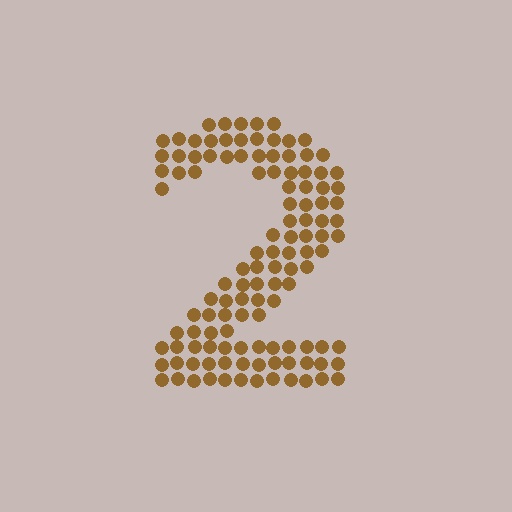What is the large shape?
The large shape is the digit 2.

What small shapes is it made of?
It is made of small circles.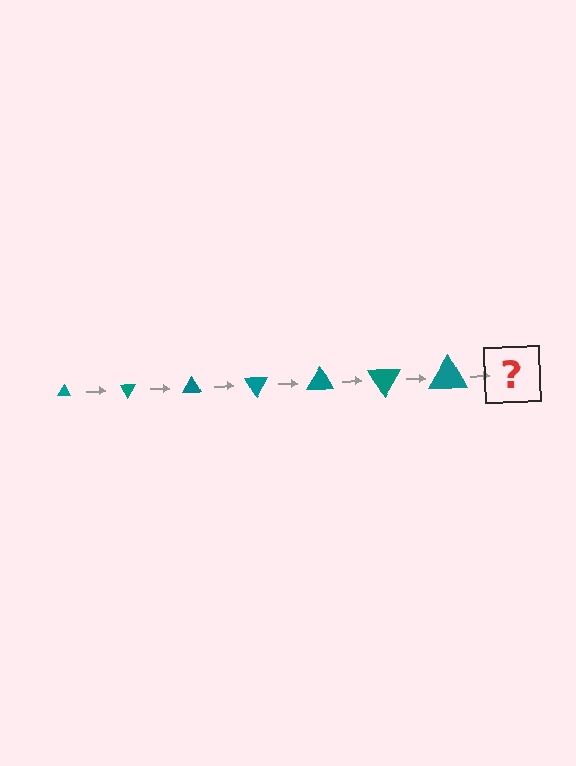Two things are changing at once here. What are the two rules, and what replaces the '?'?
The two rules are that the triangle grows larger each step and it rotates 60 degrees each step. The '?' should be a triangle, larger than the previous one and rotated 420 degrees from the start.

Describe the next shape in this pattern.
It should be a triangle, larger than the previous one and rotated 420 degrees from the start.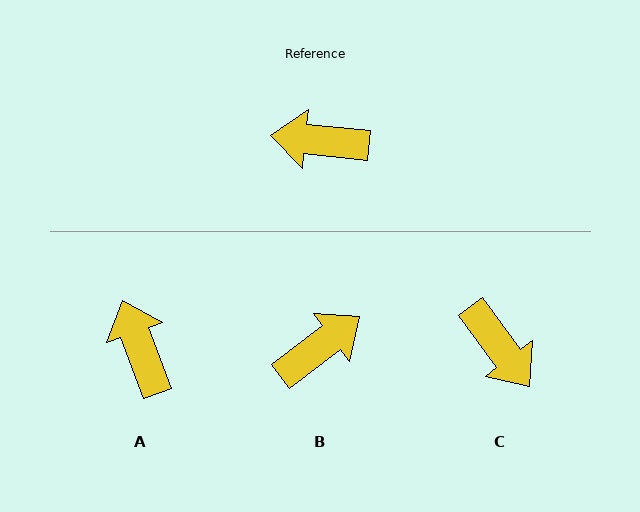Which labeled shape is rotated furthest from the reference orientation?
B, about 137 degrees away.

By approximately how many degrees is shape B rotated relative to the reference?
Approximately 137 degrees clockwise.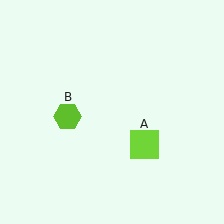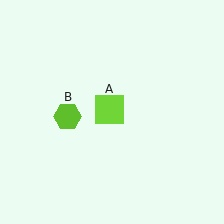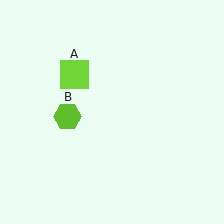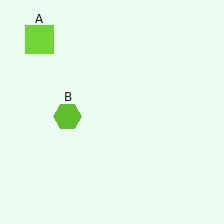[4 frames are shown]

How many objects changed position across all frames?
1 object changed position: lime square (object A).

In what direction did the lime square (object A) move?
The lime square (object A) moved up and to the left.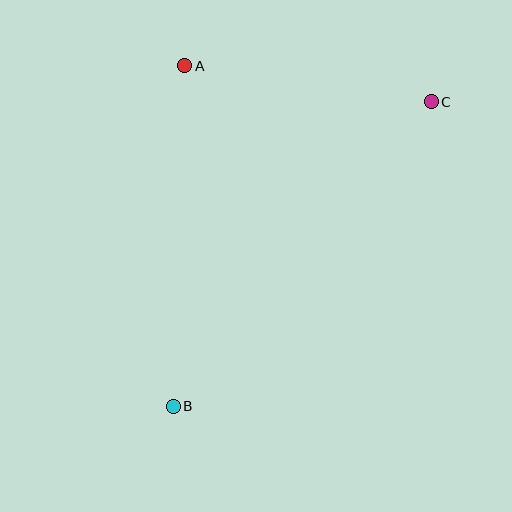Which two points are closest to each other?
Points A and C are closest to each other.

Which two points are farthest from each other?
Points B and C are farthest from each other.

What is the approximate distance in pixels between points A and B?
The distance between A and B is approximately 341 pixels.